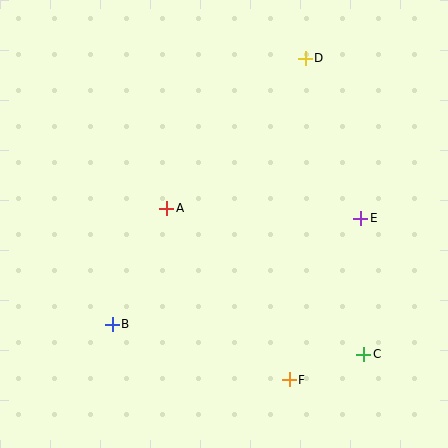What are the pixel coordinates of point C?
Point C is at (364, 354).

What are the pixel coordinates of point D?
Point D is at (305, 58).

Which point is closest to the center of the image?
Point A at (167, 208) is closest to the center.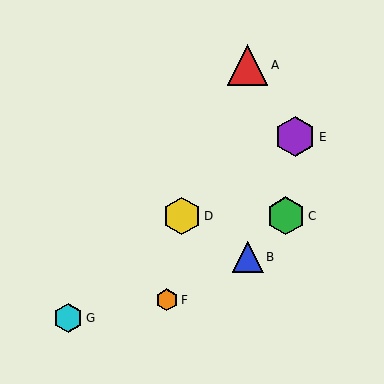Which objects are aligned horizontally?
Objects C, D are aligned horizontally.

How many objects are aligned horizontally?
2 objects (C, D) are aligned horizontally.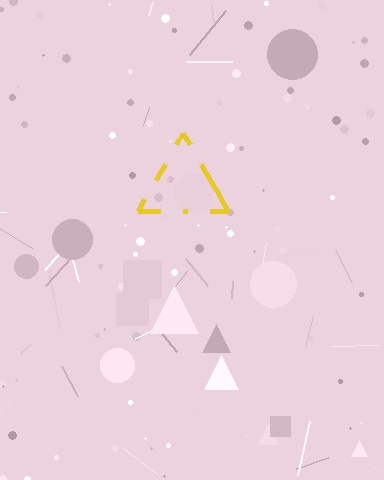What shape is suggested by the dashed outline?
The dashed outline suggests a triangle.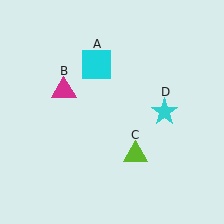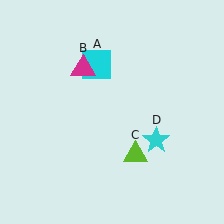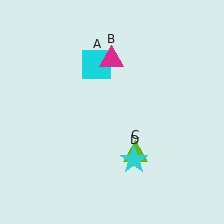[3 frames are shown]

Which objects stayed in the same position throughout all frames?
Cyan square (object A) and lime triangle (object C) remained stationary.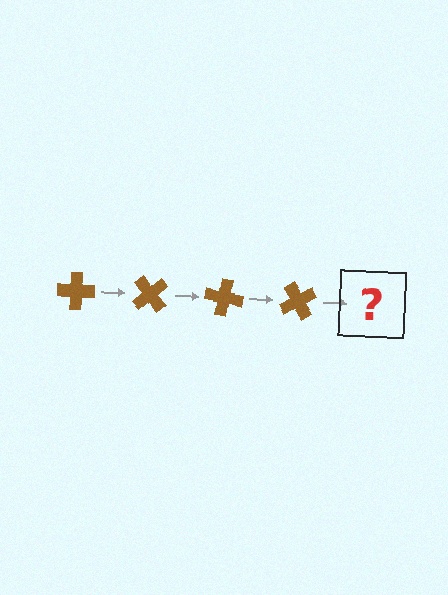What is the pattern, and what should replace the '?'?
The pattern is that the cross rotates 50 degrees each step. The '?' should be a brown cross rotated 200 degrees.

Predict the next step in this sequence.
The next step is a brown cross rotated 200 degrees.